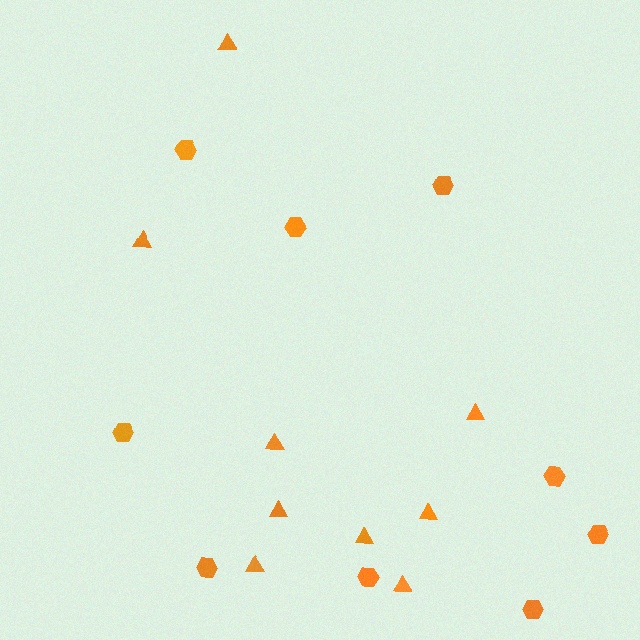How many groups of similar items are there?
There are 2 groups: one group of hexagons (9) and one group of triangles (9).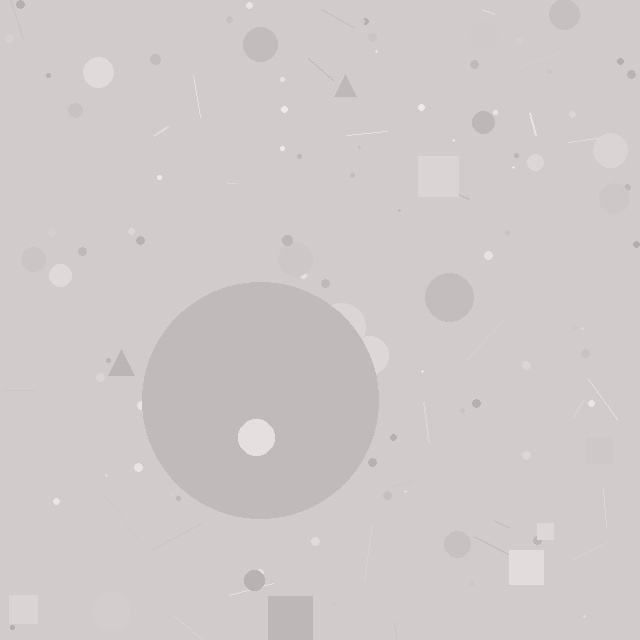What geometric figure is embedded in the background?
A circle is embedded in the background.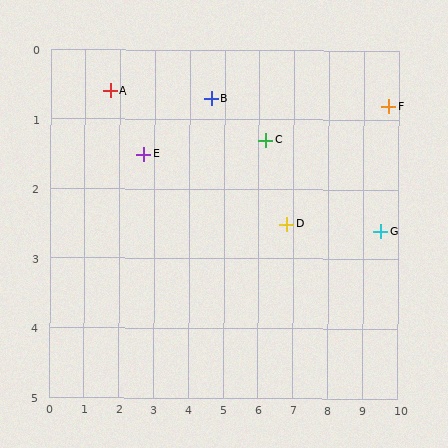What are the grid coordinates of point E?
Point E is at approximately (2.7, 1.5).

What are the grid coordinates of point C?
Point C is at approximately (6.2, 1.3).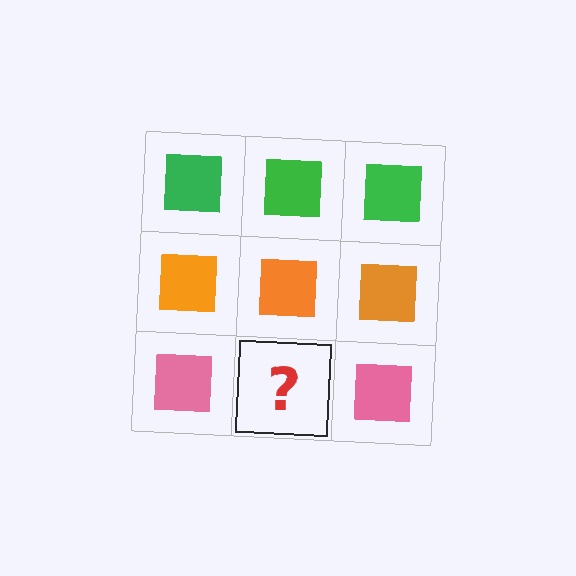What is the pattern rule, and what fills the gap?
The rule is that each row has a consistent color. The gap should be filled with a pink square.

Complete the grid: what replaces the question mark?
The question mark should be replaced with a pink square.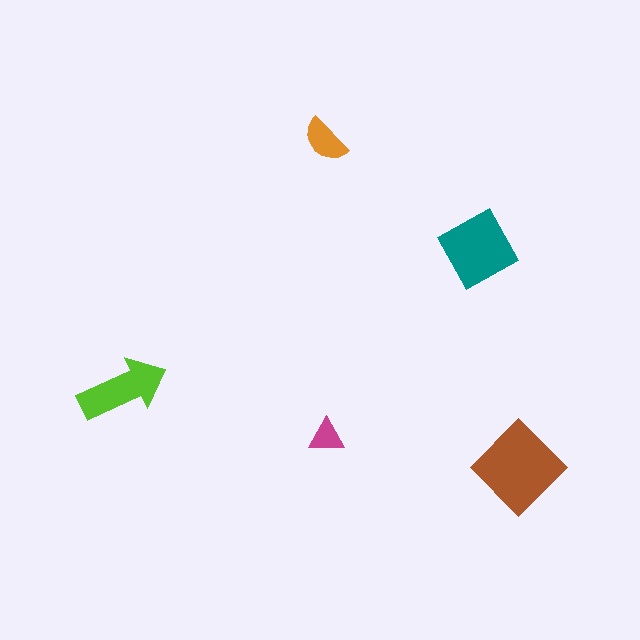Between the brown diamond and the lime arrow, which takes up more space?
The brown diamond.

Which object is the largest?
The brown diamond.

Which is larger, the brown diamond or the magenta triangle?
The brown diamond.